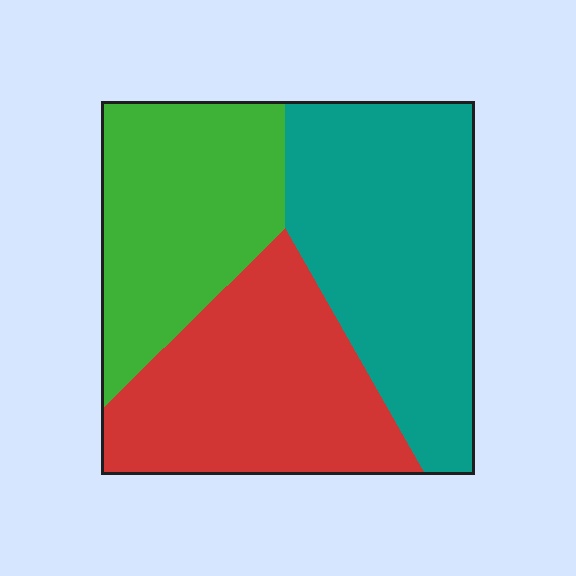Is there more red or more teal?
Teal.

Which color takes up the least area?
Green, at roughly 30%.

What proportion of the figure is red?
Red takes up about one third (1/3) of the figure.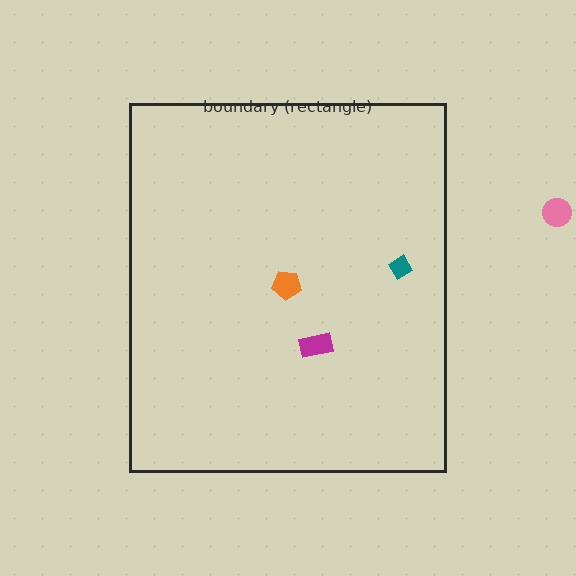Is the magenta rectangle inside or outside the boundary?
Inside.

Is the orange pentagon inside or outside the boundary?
Inside.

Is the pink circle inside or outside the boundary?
Outside.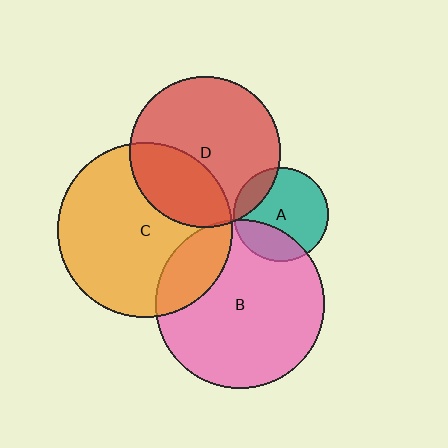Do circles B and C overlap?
Yes.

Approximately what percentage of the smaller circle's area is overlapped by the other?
Approximately 20%.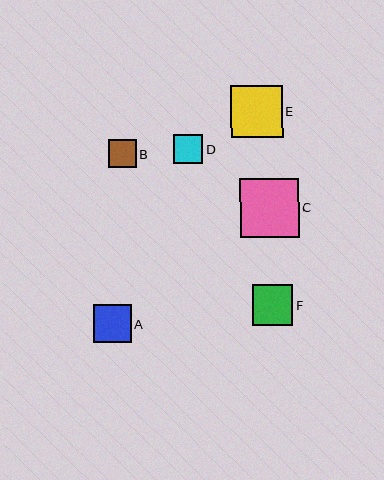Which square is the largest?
Square C is the largest with a size of approximately 59 pixels.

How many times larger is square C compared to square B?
Square C is approximately 2.1 times the size of square B.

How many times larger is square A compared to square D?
Square A is approximately 1.3 times the size of square D.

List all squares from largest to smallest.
From largest to smallest: C, E, F, A, D, B.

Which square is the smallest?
Square B is the smallest with a size of approximately 28 pixels.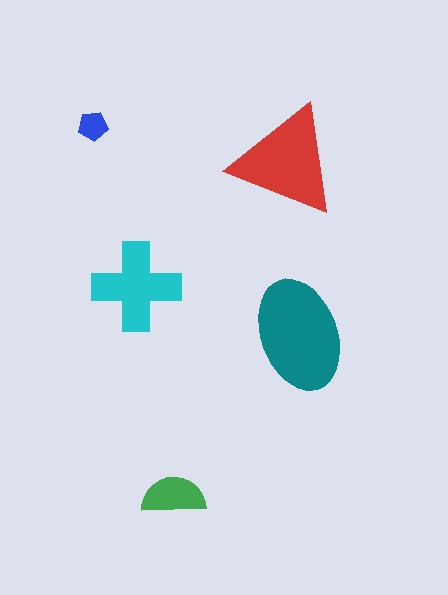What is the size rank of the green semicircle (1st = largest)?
4th.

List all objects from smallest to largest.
The blue pentagon, the green semicircle, the cyan cross, the red triangle, the teal ellipse.